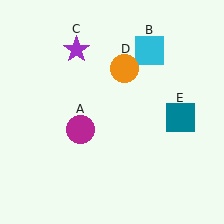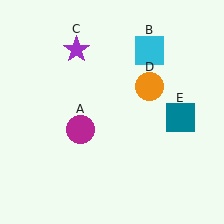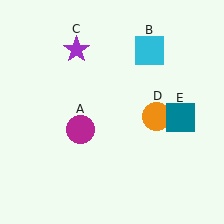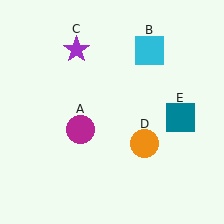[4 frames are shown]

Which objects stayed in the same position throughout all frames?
Magenta circle (object A) and cyan square (object B) and purple star (object C) and teal square (object E) remained stationary.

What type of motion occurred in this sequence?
The orange circle (object D) rotated clockwise around the center of the scene.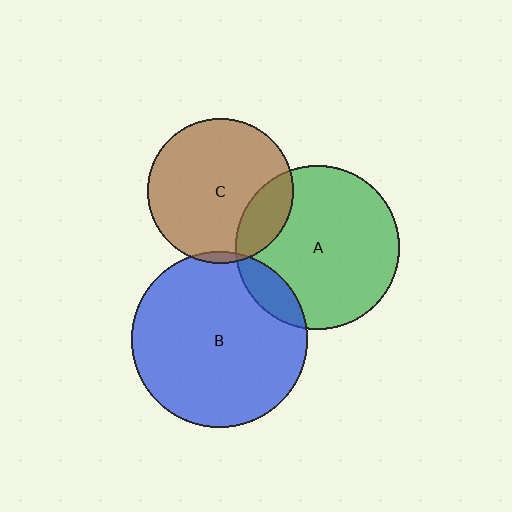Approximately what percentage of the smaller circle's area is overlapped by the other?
Approximately 5%.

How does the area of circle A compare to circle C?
Approximately 1.3 times.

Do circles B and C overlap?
Yes.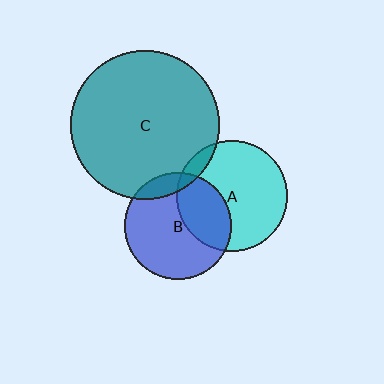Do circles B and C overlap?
Yes.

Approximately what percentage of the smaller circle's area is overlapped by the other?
Approximately 10%.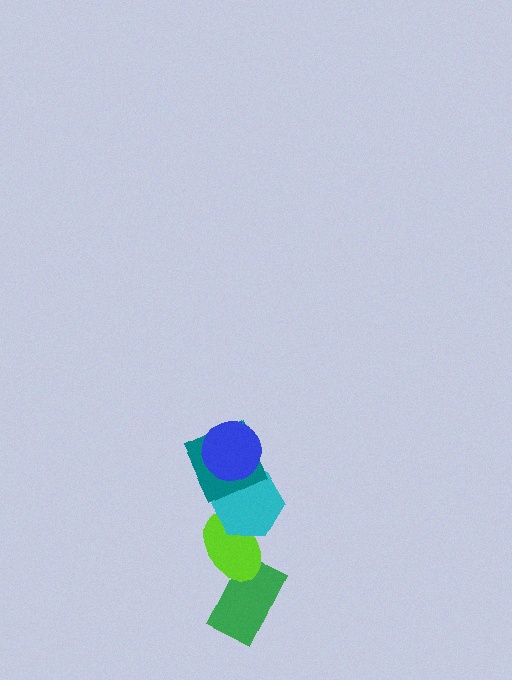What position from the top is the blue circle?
The blue circle is 1st from the top.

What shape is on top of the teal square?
The blue circle is on top of the teal square.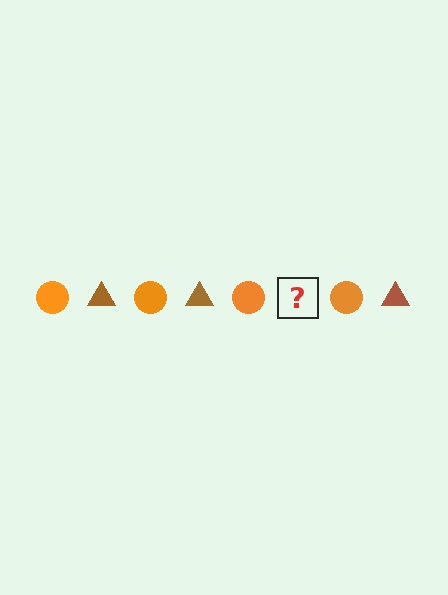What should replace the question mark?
The question mark should be replaced with a brown triangle.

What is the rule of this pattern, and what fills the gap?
The rule is that the pattern alternates between orange circle and brown triangle. The gap should be filled with a brown triangle.